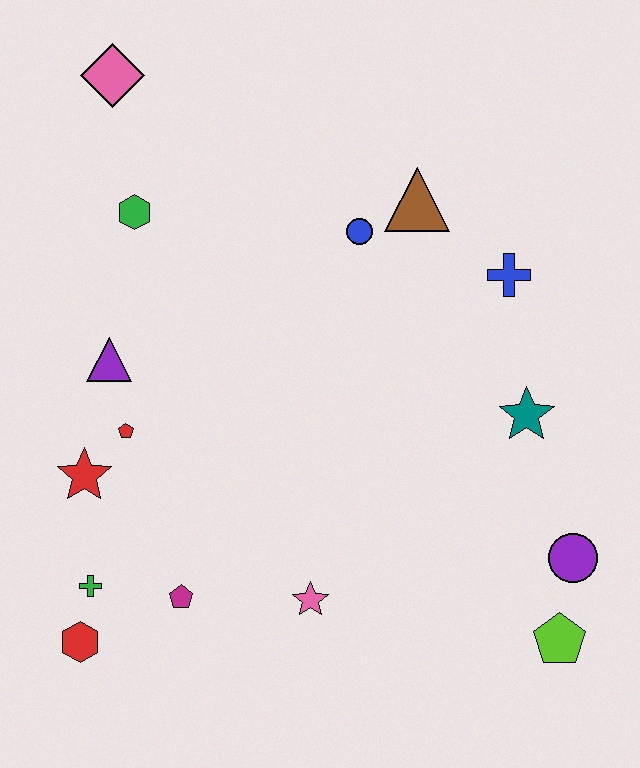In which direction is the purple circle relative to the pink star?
The purple circle is to the right of the pink star.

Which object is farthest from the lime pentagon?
The pink diamond is farthest from the lime pentagon.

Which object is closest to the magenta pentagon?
The green cross is closest to the magenta pentagon.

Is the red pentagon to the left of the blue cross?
Yes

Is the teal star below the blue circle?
Yes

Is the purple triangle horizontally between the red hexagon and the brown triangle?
Yes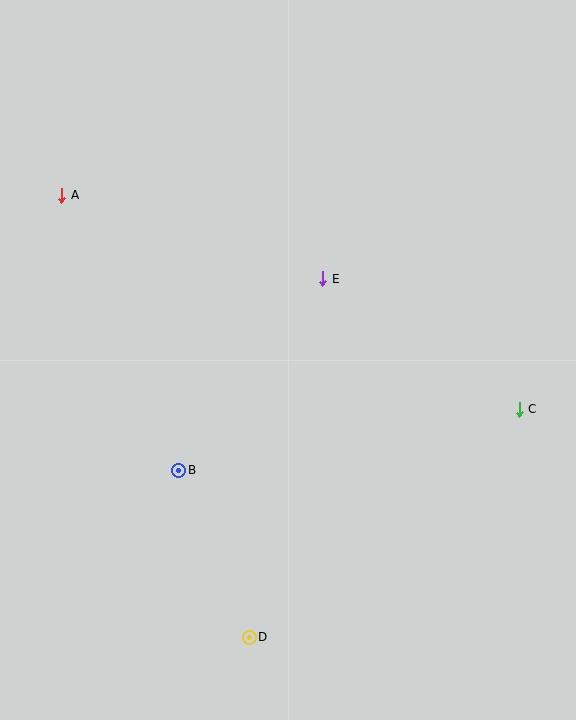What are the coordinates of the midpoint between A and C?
The midpoint between A and C is at (291, 302).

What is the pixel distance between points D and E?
The distance between D and E is 366 pixels.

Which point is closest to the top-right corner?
Point E is closest to the top-right corner.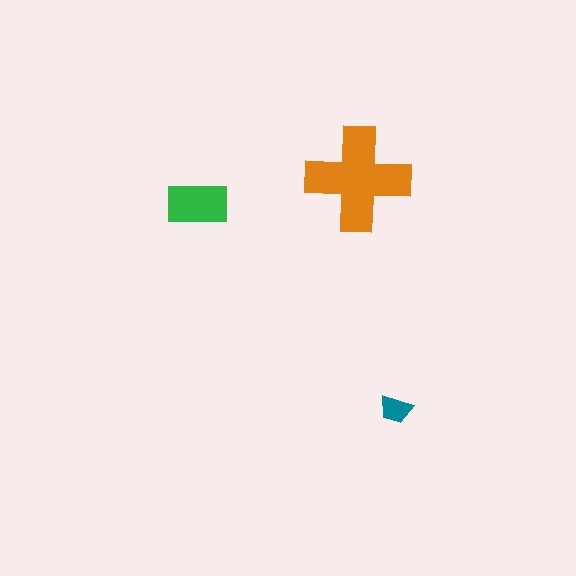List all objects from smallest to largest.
The teal trapezoid, the green rectangle, the orange cross.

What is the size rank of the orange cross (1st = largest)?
1st.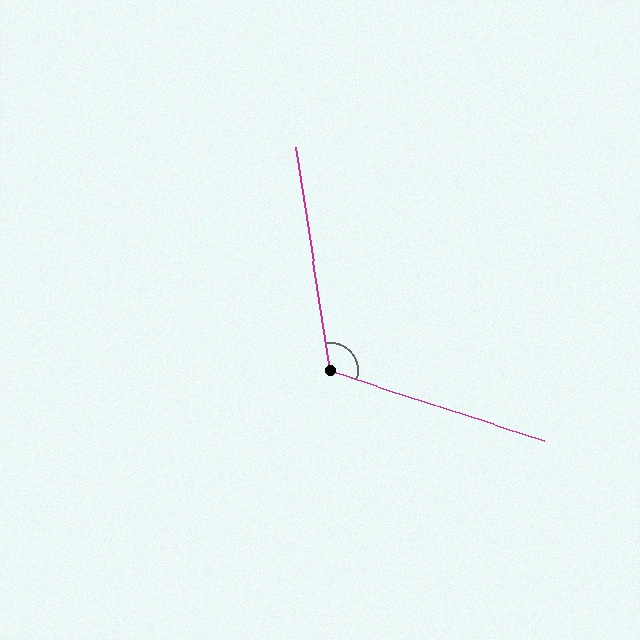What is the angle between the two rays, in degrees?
Approximately 116 degrees.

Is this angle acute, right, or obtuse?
It is obtuse.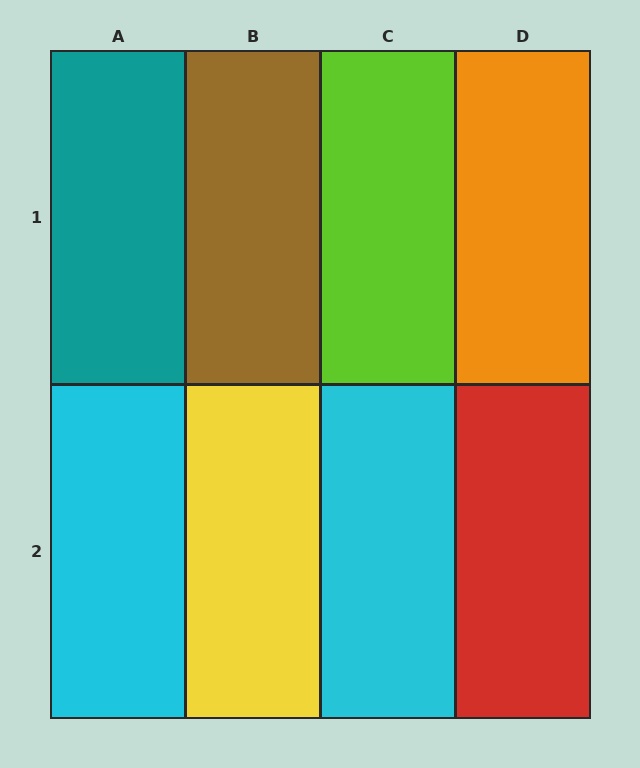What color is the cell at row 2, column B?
Yellow.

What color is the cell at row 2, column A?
Cyan.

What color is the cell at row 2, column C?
Cyan.